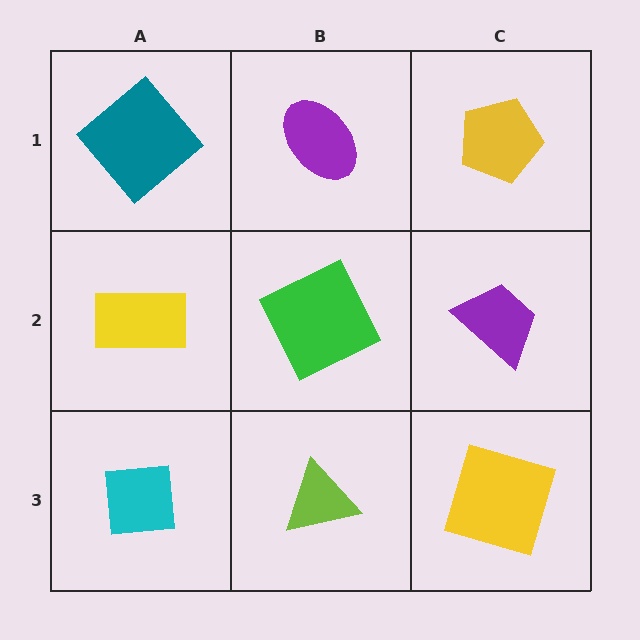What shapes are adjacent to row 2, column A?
A teal diamond (row 1, column A), a cyan square (row 3, column A), a green square (row 2, column B).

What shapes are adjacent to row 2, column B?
A purple ellipse (row 1, column B), a lime triangle (row 3, column B), a yellow rectangle (row 2, column A), a purple trapezoid (row 2, column C).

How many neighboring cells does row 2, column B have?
4.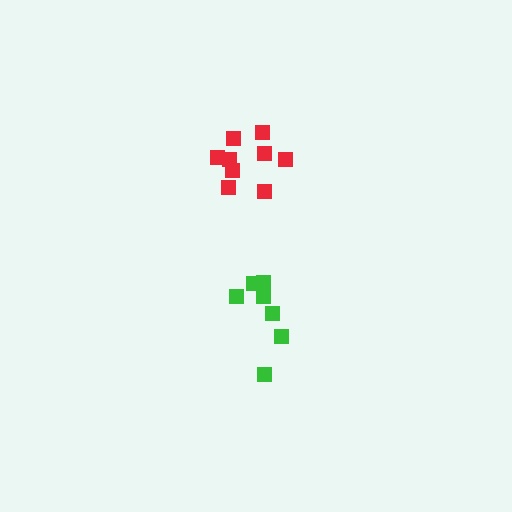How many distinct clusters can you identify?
There are 2 distinct clusters.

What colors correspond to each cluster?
The clusters are colored: red, green.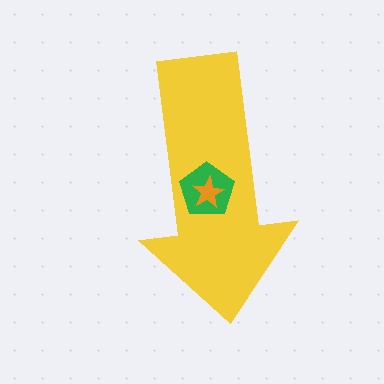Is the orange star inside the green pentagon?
Yes.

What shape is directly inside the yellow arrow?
The green pentagon.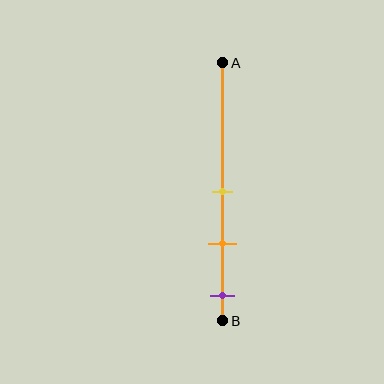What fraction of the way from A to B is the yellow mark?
The yellow mark is approximately 50% (0.5) of the way from A to B.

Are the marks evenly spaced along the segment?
Yes, the marks are approximately evenly spaced.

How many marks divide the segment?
There are 3 marks dividing the segment.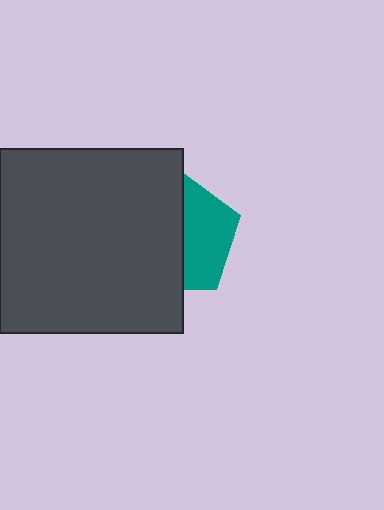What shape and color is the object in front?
The object in front is a dark gray square.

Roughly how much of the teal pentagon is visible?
A small part of it is visible (roughly 44%).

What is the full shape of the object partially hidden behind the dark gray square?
The partially hidden object is a teal pentagon.